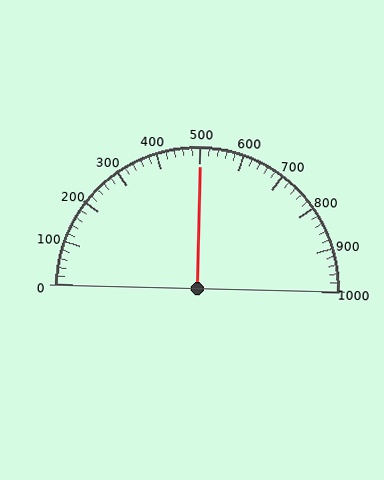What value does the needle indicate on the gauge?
The needle indicates approximately 500.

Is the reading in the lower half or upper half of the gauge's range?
The reading is in the upper half of the range (0 to 1000).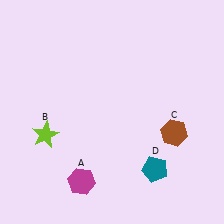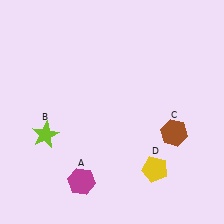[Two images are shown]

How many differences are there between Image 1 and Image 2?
There is 1 difference between the two images.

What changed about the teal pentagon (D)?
In Image 1, D is teal. In Image 2, it changed to yellow.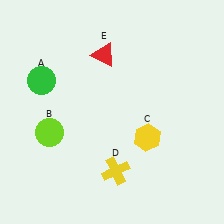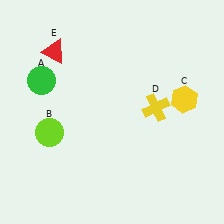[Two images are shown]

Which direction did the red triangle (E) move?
The red triangle (E) moved left.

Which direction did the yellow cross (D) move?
The yellow cross (D) moved up.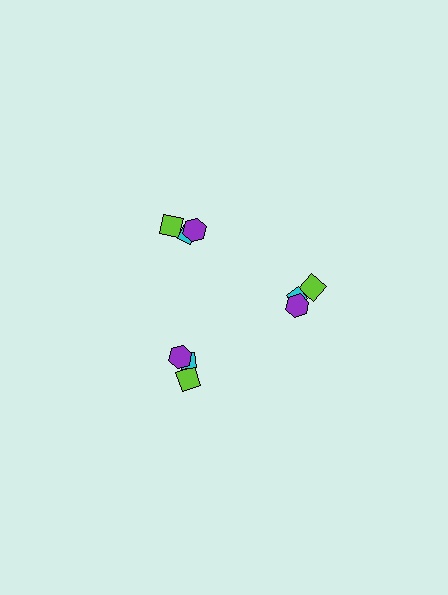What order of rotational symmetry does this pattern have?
This pattern has 3-fold rotational symmetry.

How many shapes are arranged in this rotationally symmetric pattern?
There are 9 shapes, arranged in 3 groups of 3.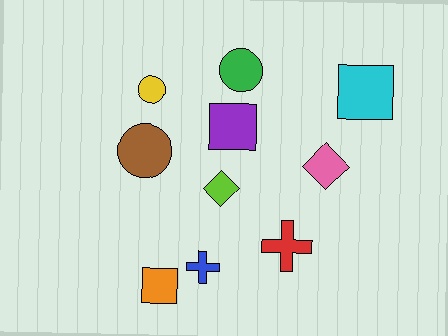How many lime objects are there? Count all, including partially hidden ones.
There is 1 lime object.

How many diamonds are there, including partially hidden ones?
There are 2 diamonds.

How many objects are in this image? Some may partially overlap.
There are 10 objects.